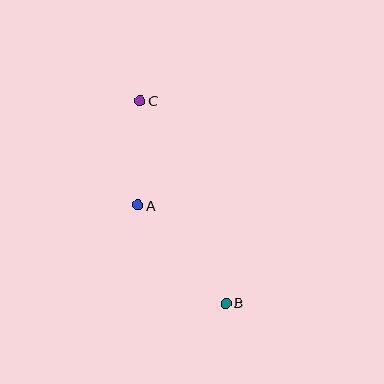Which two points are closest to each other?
Points A and C are closest to each other.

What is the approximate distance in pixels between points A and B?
The distance between A and B is approximately 131 pixels.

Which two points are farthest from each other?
Points B and C are farthest from each other.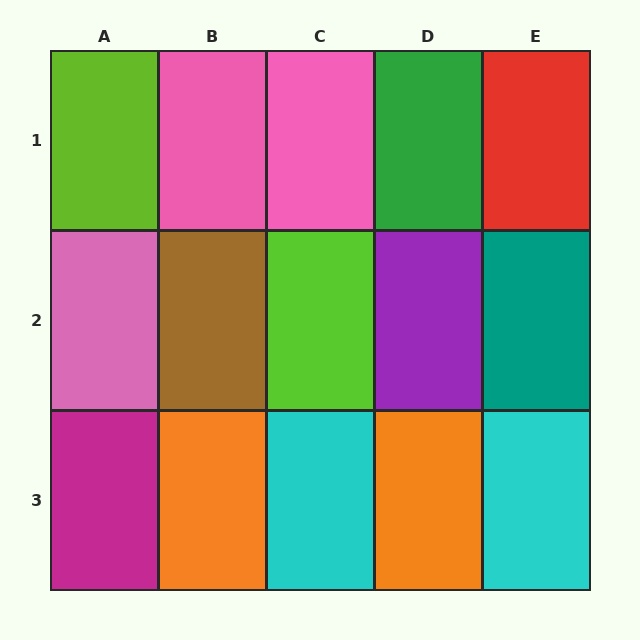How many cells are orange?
2 cells are orange.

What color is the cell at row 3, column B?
Orange.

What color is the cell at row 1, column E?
Red.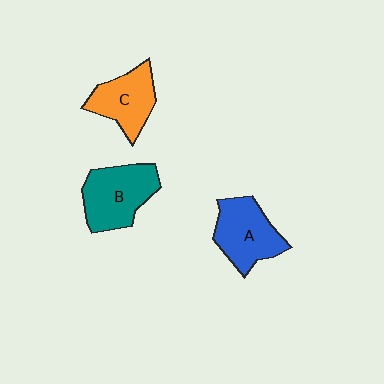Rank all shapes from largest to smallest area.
From largest to smallest: B (teal), A (blue), C (orange).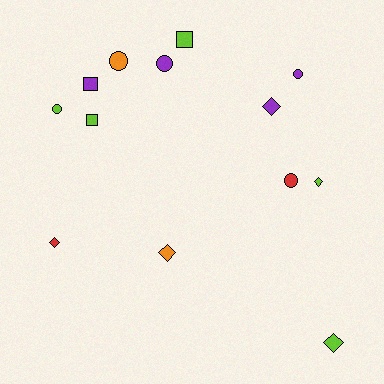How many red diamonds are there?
There is 1 red diamond.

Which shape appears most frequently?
Diamond, with 5 objects.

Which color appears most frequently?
Lime, with 5 objects.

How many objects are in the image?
There are 13 objects.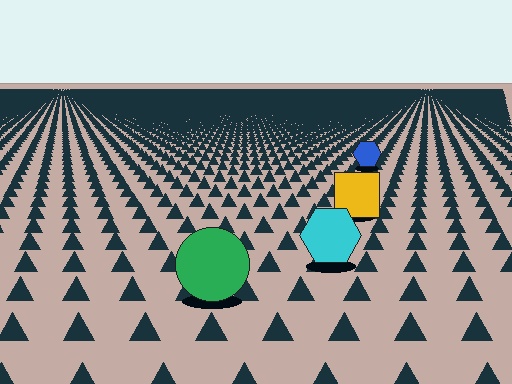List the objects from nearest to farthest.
From nearest to farthest: the green circle, the cyan hexagon, the yellow square, the blue hexagon.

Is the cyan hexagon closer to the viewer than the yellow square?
Yes. The cyan hexagon is closer — you can tell from the texture gradient: the ground texture is coarser near it.